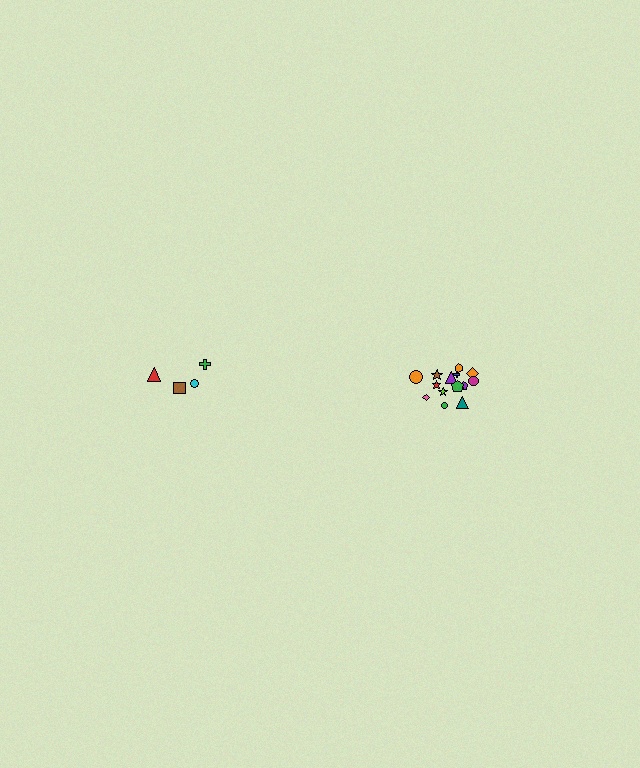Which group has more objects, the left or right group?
The right group.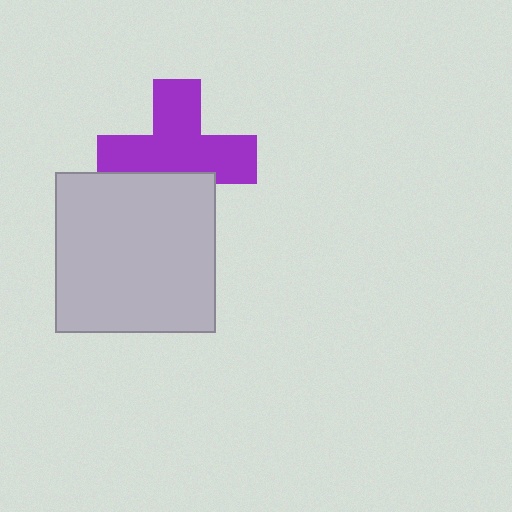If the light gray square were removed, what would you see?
You would see the complete purple cross.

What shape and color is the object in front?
The object in front is a light gray square.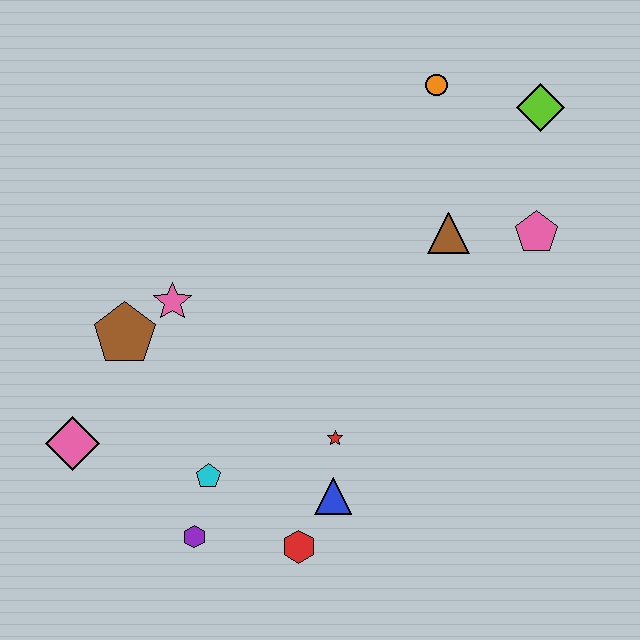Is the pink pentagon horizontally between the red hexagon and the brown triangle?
No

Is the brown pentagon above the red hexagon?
Yes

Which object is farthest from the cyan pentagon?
The lime diamond is farthest from the cyan pentagon.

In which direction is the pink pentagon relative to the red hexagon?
The pink pentagon is above the red hexagon.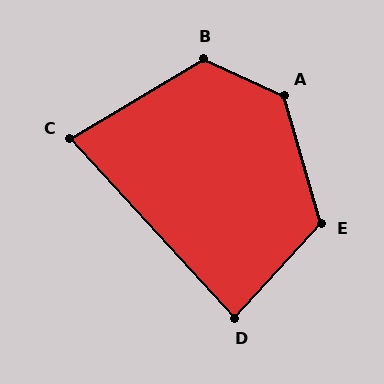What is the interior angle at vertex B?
Approximately 125 degrees (obtuse).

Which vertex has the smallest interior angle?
C, at approximately 78 degrees.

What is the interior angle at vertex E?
Approximately 121 degrees (obtuse).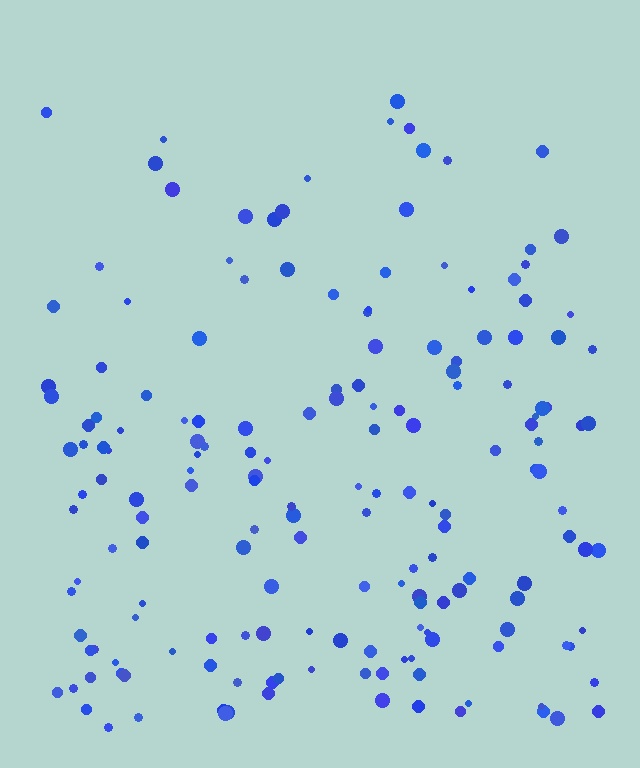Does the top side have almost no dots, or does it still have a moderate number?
Still a moderate number, just noticeably fewer than the bottom.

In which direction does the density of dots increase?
From top to bottom, with the bottom side densest.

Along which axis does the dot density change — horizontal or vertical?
Vertical.